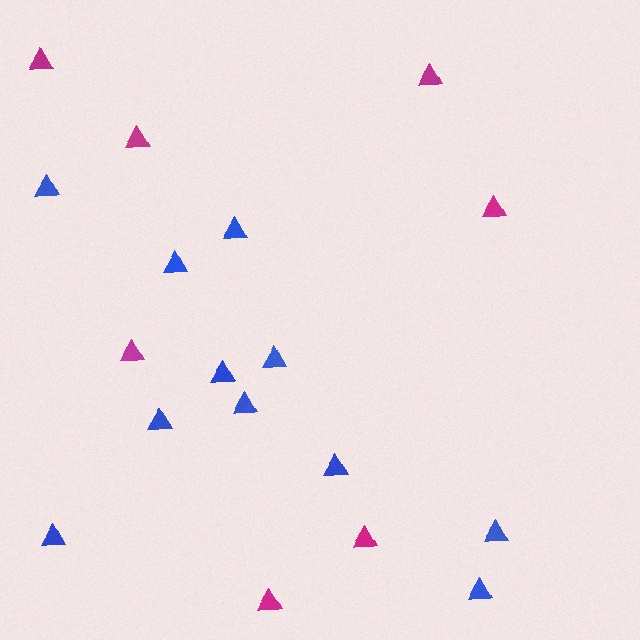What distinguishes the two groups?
There are 2 groups: one group of magenta triangles (7) and one group of blue triangles (11).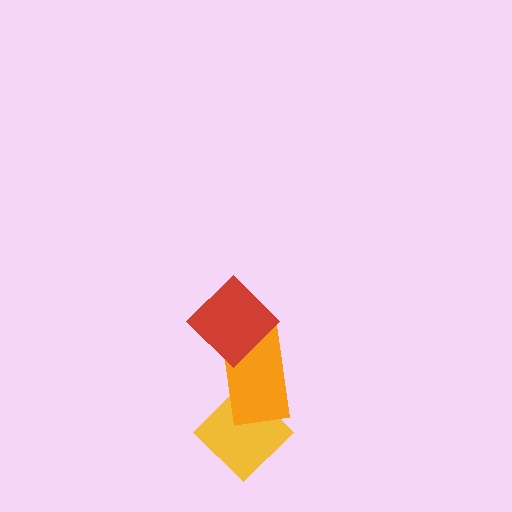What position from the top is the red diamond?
The red diamond is 1st from the top.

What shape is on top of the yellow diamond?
The orange rectangle is on top of the yellow diamond.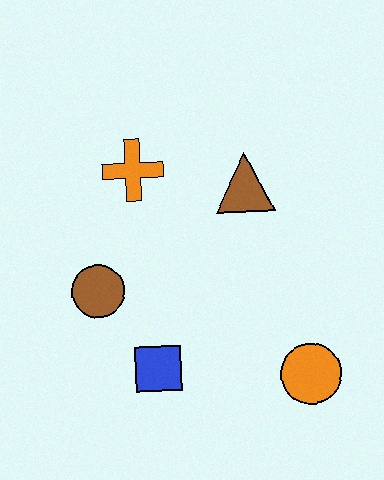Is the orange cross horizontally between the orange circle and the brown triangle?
No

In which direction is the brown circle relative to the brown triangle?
The brown circle is to the left of the brown triangle.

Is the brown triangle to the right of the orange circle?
No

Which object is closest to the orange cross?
The brown triangle is closest to the orange cross.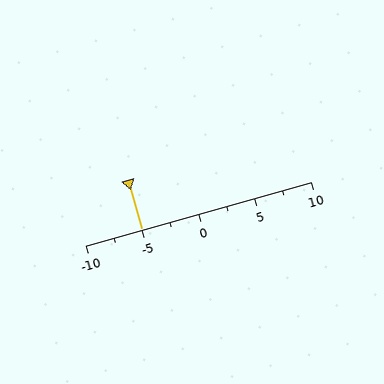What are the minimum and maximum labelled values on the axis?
The axis runs from -10 to 10.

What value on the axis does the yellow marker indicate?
The marker indicates approximately -5.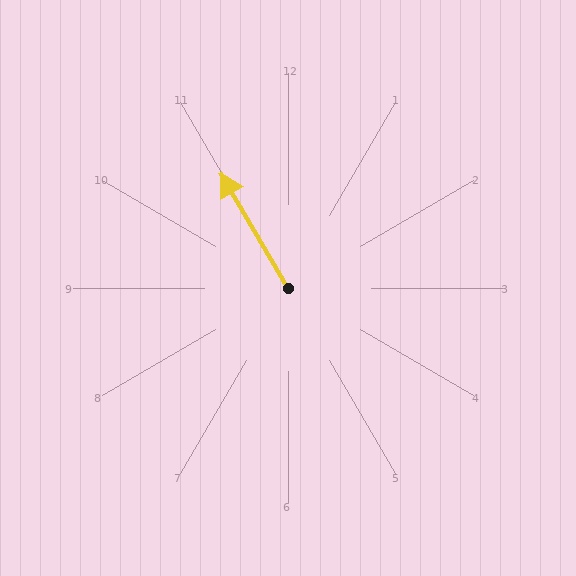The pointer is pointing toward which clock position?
Roughly 11 o'clock.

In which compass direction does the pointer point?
Northwest.